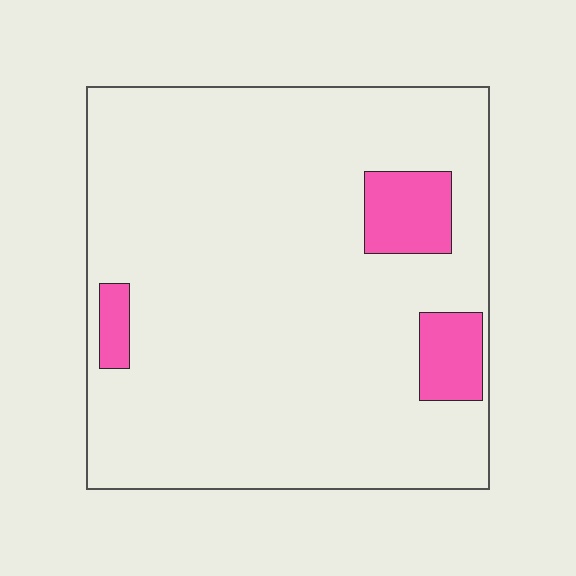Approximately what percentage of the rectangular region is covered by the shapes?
Approximately 10%.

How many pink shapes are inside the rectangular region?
3.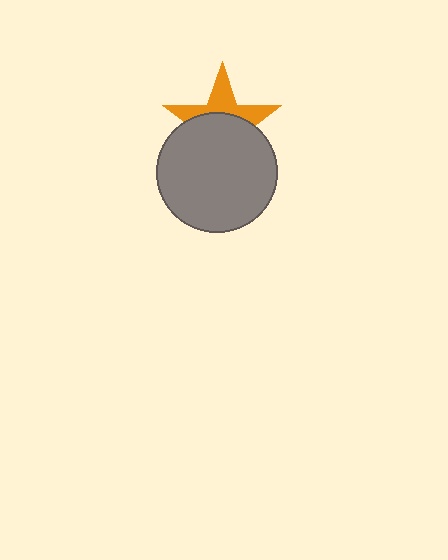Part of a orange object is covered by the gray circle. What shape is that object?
It is a star.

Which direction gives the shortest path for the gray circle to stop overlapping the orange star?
Moving down gives the shortest separation.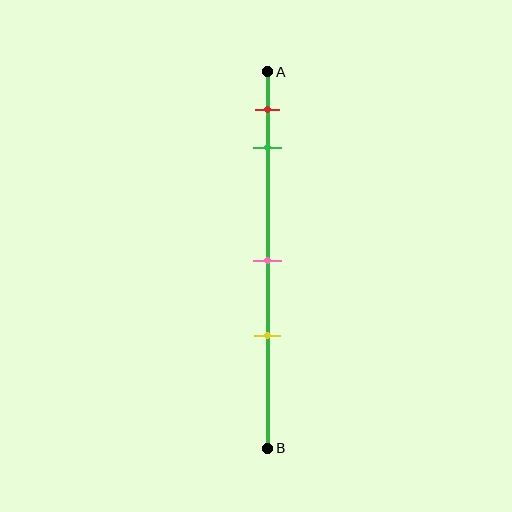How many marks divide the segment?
There are 4 marks dividing the segment.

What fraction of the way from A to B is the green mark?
The green mark is approximately 20% (0.2) of the way from A to B.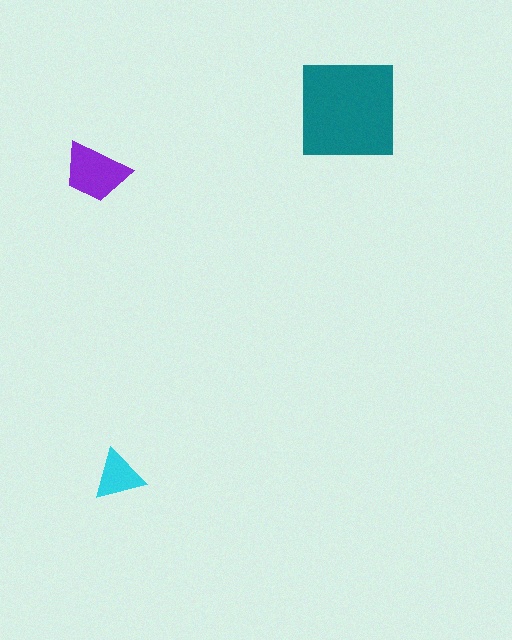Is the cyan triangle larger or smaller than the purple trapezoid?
Smaller.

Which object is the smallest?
The cyan triangle.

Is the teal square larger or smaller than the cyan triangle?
Larger.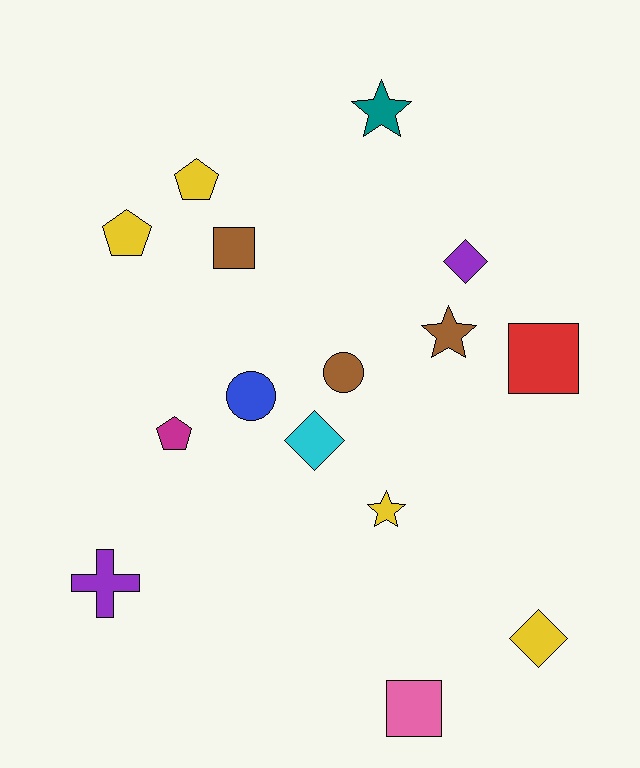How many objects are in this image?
There are 15 objects.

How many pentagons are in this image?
There are 3 pentagons.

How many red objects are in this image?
There is 1 red object.